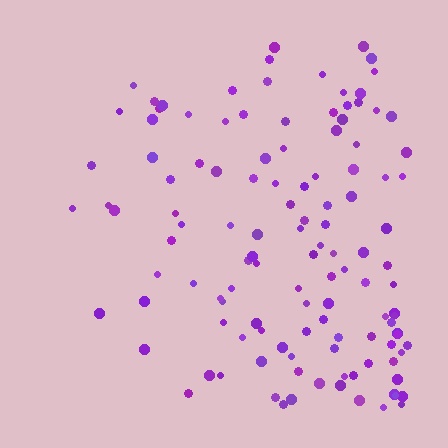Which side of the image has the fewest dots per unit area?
The left.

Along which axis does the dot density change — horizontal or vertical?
Horizontal.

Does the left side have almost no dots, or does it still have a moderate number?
Still a moderate number, just noticeably fewer than the right.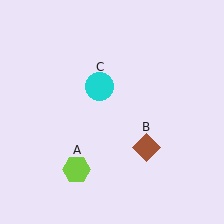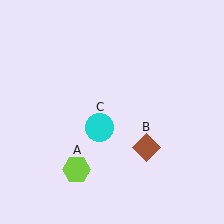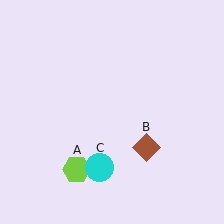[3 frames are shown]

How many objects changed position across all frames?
1 object changed position: cyan circle (object C).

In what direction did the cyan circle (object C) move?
The cyan circle (object C) moved down.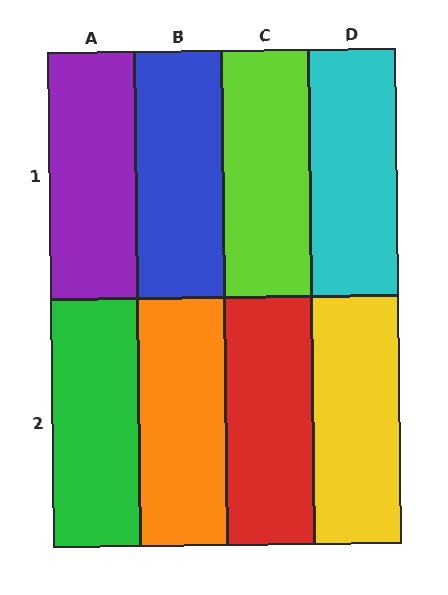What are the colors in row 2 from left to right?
Green, orange, red, yellow.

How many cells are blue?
1 cell is blue.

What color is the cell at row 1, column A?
Purple.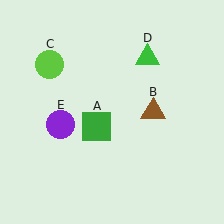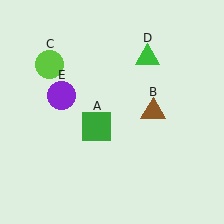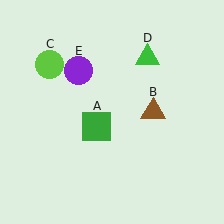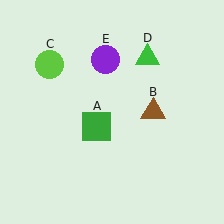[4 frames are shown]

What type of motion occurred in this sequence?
The purple circle (object E) rotated clockwise around the center of the scene.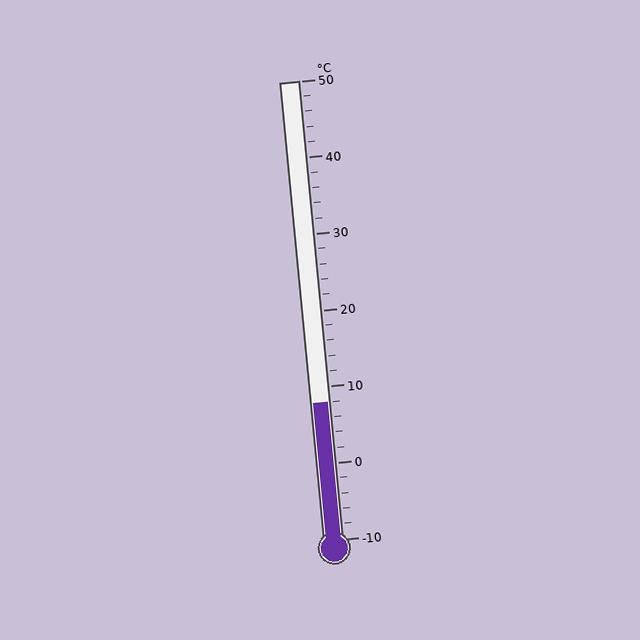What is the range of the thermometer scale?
The thermometer scale ranges from -10°C to 50°C.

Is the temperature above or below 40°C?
The temperature is below 40°C.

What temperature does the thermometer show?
The thermometer shows approximately 8°C.